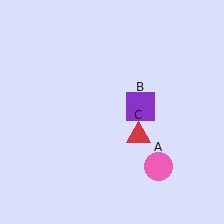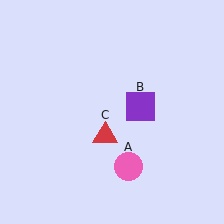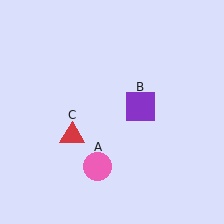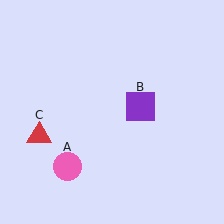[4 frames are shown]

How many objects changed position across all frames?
2 objects changed position: pink circle (object A), red triangle (object C).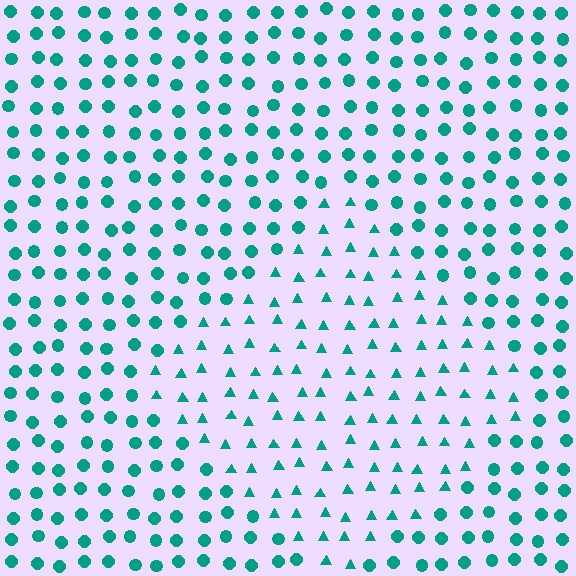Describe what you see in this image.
The image is filled with small teal elements arranged in a uniform grid. A diamond-shaped region contains triangles, while the surrounding area contains circles. The boundary is defined purely by the change in element shape.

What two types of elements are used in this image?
The image uses triangles inside the diamond region and circles outside it.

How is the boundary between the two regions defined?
The boundary is defined by a change in element shape: triangles inside vs. circles outside. All elements share the same color and spacing.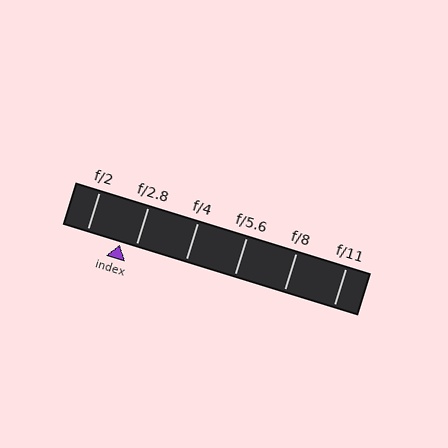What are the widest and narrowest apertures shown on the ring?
The widest aperture shown is f/2 and the narrowest is f/11.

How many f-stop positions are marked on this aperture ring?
There are 6 f-stop positions marked.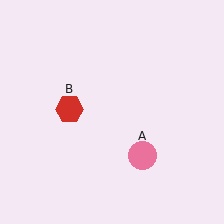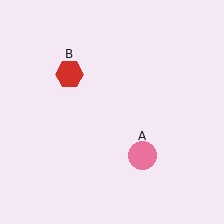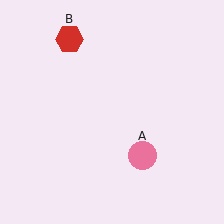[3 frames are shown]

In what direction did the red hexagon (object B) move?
The red hexagon (object B) moved up.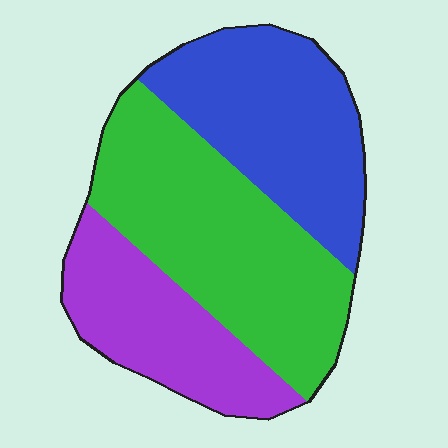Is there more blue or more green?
Green.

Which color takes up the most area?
Green, at roughly 45%.